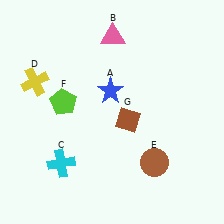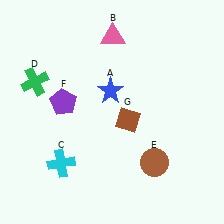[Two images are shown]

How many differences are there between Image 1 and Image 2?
There are 2 differences between the two images.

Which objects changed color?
D changed from yellow to green. F changed from lime to purple.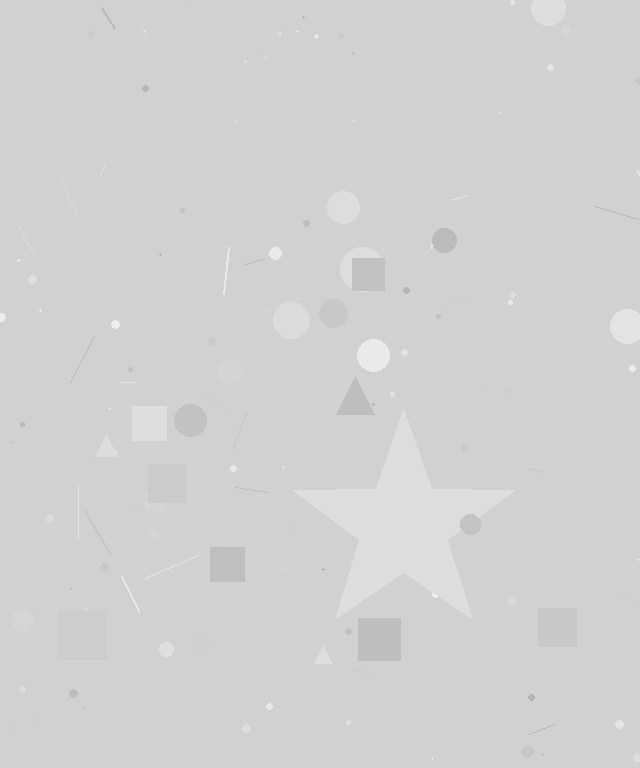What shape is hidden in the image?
A star is hidden in the image.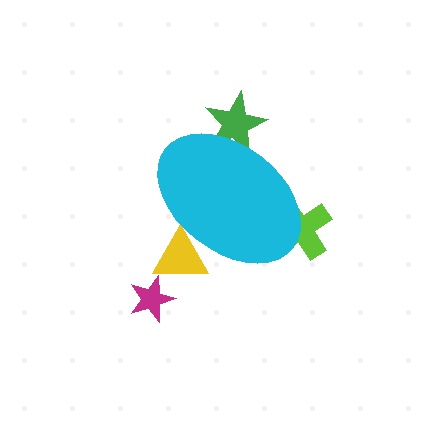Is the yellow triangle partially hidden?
Yes, the yellow triangle is partially hidden behind the cyan ellipse.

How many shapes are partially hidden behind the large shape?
3 shapes are partially hidden.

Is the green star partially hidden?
Yes, the green star is partially hidden behind the cyan ellipse.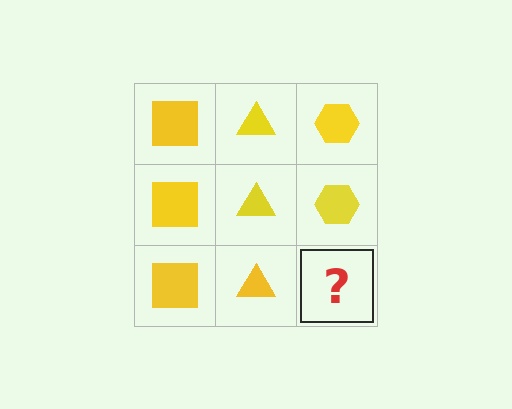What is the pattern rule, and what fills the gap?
The rule is that each column has a consistent shape. The gap should be filled with a yellow hexagon.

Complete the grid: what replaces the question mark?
The question mark should be replaced with a yellow hexagon.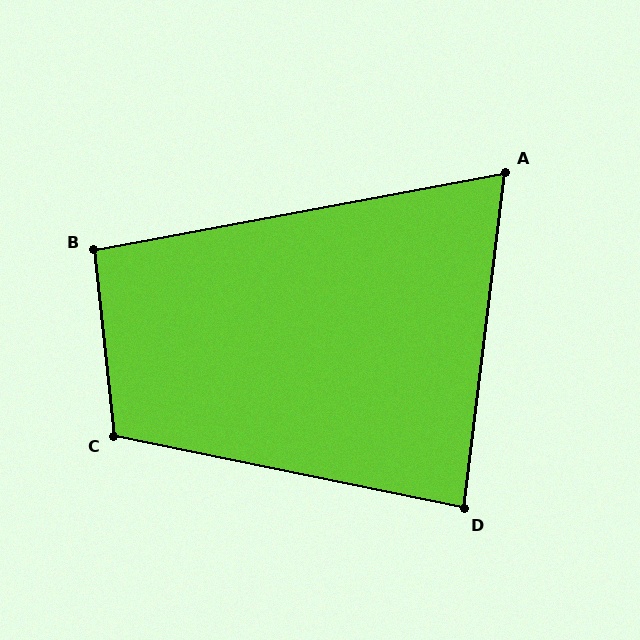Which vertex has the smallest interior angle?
A, at approximately 72 degrees.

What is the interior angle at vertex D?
Approximately 86 degrees (approximately right).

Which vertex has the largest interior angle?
C, at approximately 108 degrees.